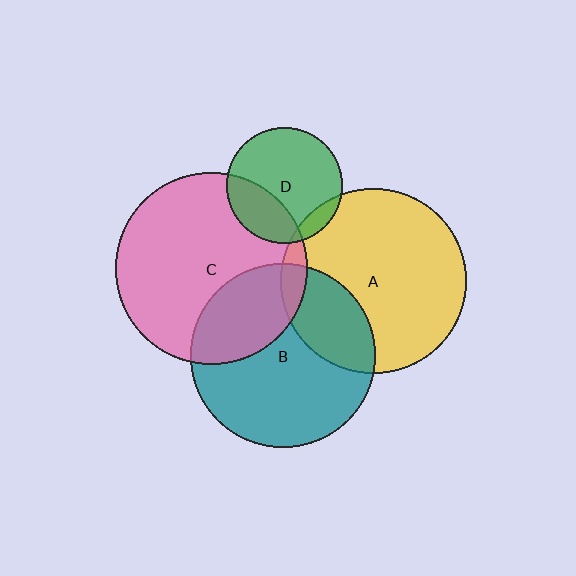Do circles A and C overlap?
Yes.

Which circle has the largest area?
Circle C (pink).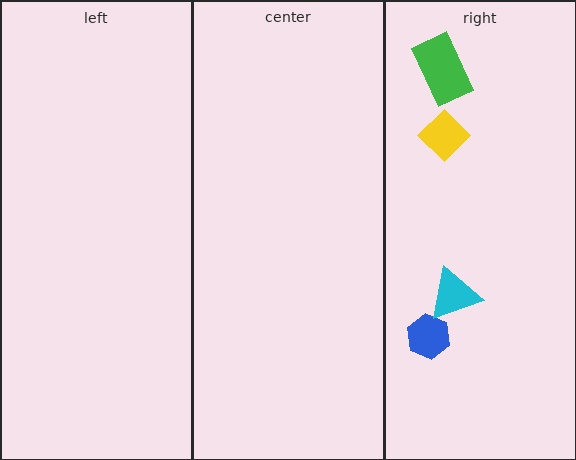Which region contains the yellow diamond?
The right region.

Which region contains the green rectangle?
The right region.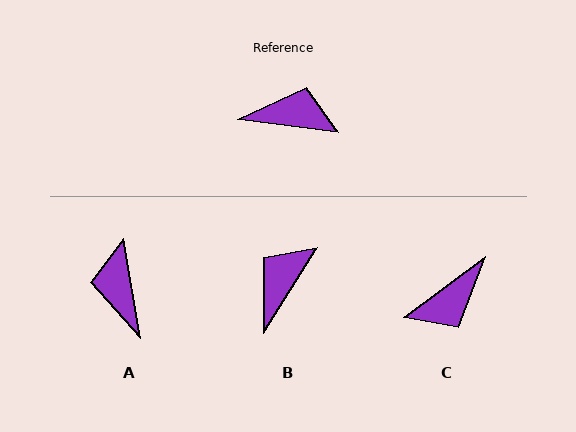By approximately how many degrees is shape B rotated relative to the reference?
Approximately 65 degrees counter-clockwise.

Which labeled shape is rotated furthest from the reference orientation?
C, about 136 degrees away.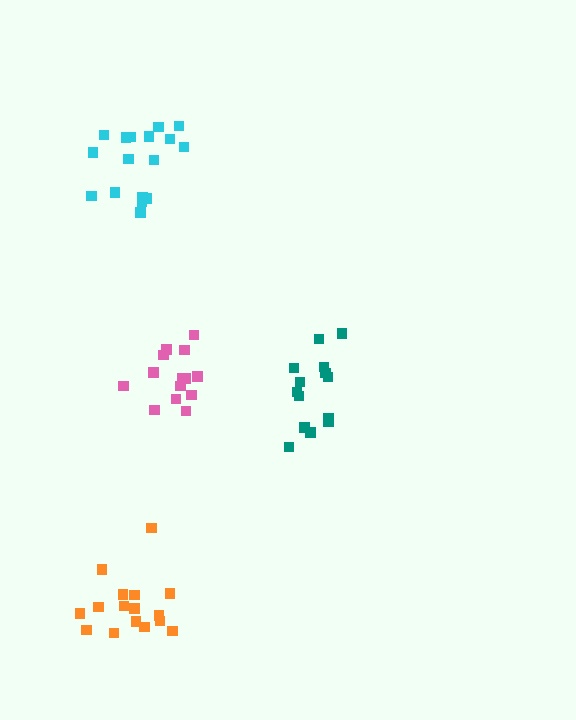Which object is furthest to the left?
The cyan cluster is leftmost.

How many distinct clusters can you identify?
There are 4 distinct clusters.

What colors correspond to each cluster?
The clusters are colored: pink, teal, cyan, orange.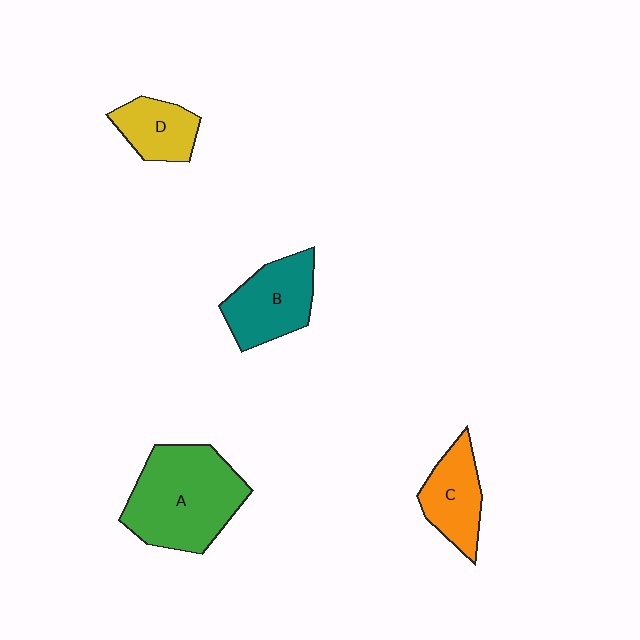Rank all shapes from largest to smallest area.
From largest to smallest: A (green), B (teal), C (orange), D (yellow).